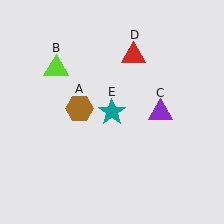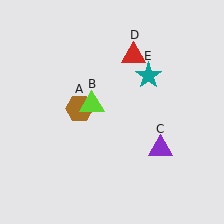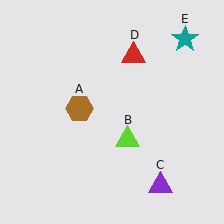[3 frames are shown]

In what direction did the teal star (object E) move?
The teal star (object E) moved up and to the right.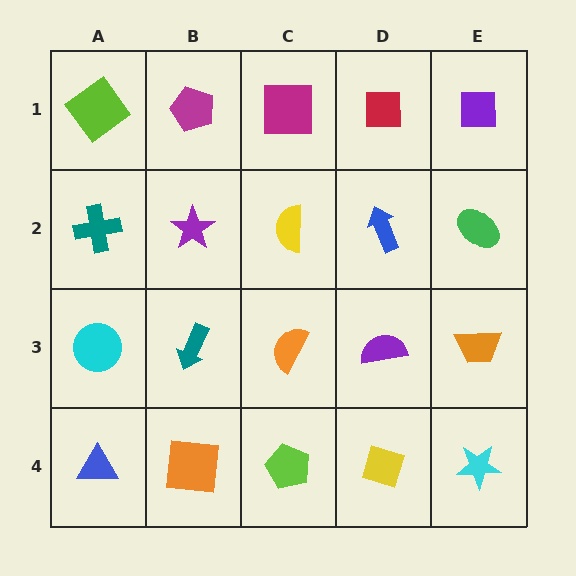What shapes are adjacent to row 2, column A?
A lime diamond (row 1, column A), a cyan circle (row 3, column A), a purple star (row 2, column B).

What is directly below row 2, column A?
A cyan circle.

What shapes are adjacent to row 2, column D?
A red square (row 1, column D), a purple semicircle (row 3, column D), a yellow semicircle (row 2, column C), a green ellipse (row 2, column E).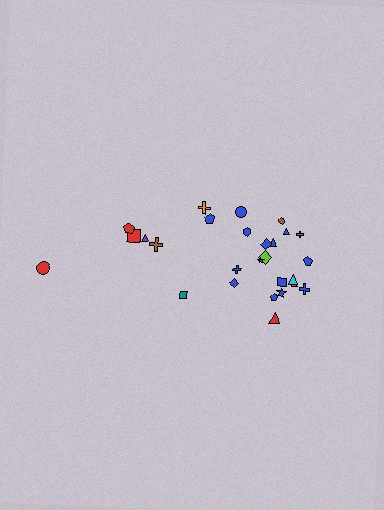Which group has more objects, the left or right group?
The right group.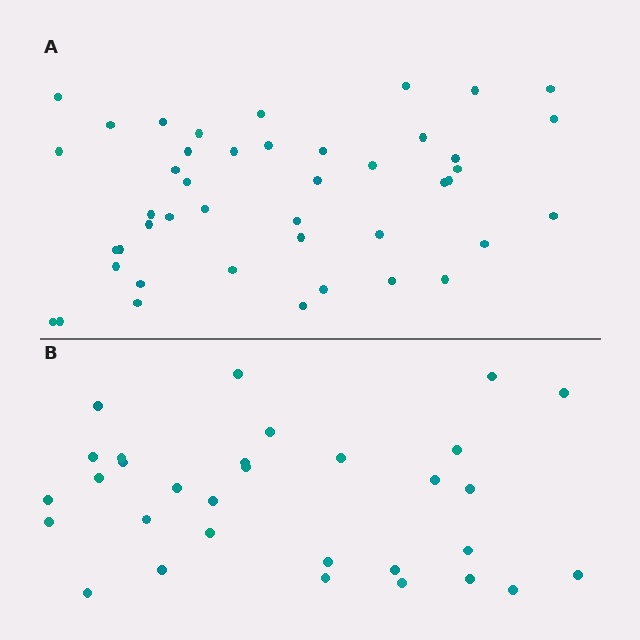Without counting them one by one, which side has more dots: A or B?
Region A (the top region) has more dots.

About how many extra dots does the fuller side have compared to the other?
Region A has approximately 15 more dots than region B.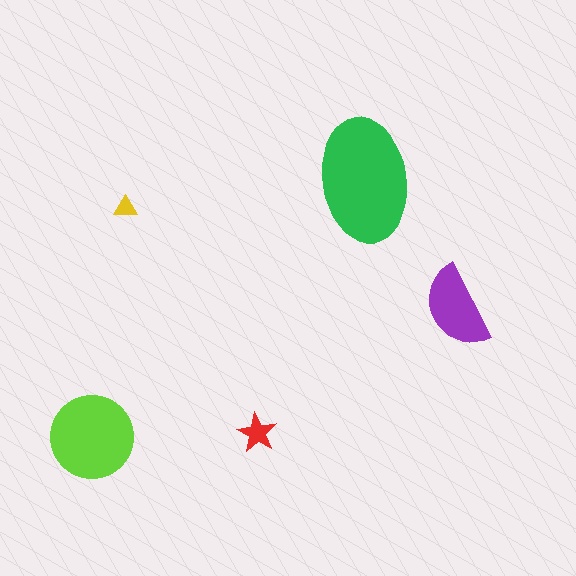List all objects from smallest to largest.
The yellow triangle, the red star, the purple semicircle, the lime circle, the green ellipse.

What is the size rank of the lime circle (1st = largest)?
2nd.